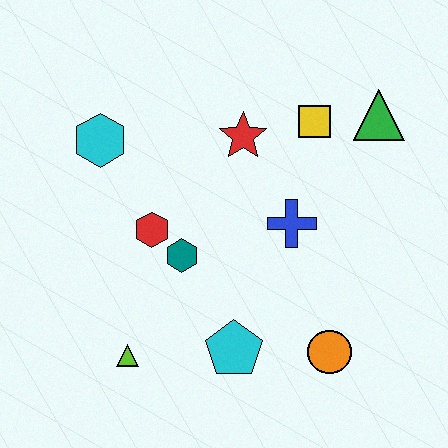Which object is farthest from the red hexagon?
The green triangle is farthest from the red hexagon.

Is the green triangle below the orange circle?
No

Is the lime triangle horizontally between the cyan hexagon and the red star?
Yes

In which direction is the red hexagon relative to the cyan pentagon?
The red hexagon is above the cyan pentagon.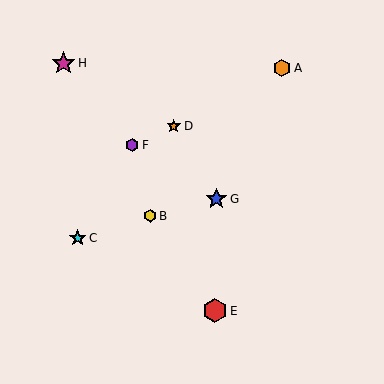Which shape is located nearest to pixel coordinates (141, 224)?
The yellow hexagon (labeled B) at (150, 216) is nearest to that location.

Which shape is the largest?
The red hexagon (labeled E) is the largest.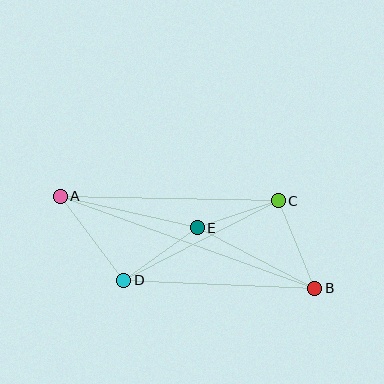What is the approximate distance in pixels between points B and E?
The distance between B and E is approximately 132 pixels.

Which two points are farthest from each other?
Points A and B are farthest from each other.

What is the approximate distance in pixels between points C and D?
The distance between C and D is approximately 174 pixels.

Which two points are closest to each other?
Points C and E are closest to each other.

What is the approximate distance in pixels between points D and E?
The distance between D and E is approximately 90 pixels.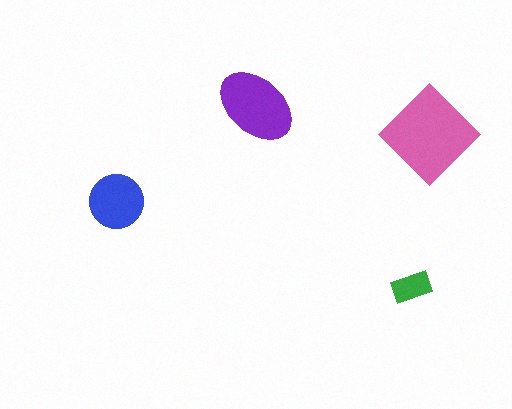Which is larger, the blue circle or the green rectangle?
The blue circle.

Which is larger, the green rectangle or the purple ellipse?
The purple ellipse.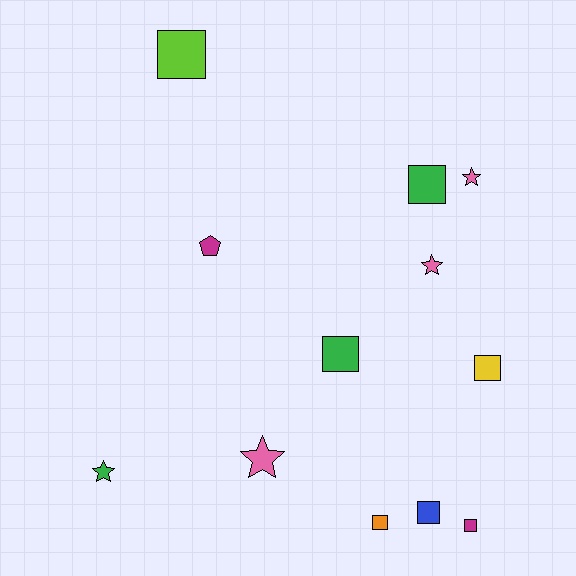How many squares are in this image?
There are 7 squares.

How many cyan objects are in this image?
There are no cyan objects.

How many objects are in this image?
There are 12 objects.